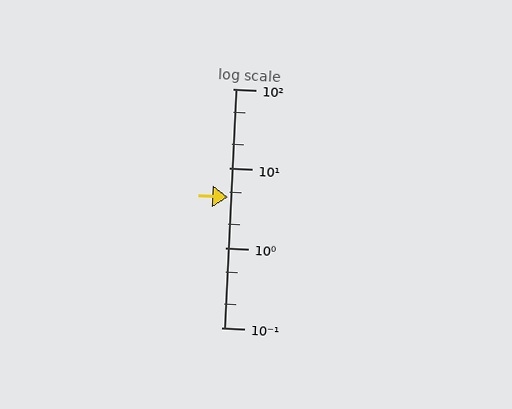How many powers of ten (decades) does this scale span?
The scale spans 3 decades, from 0.1 to 100.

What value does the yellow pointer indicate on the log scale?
The pointer indicates approximately 4.4.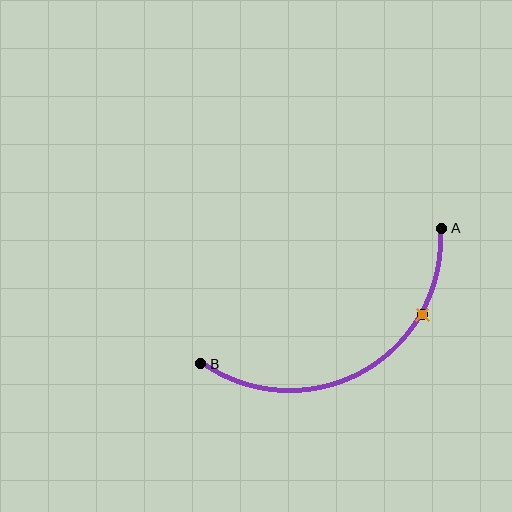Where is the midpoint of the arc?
The arc midpoint is the point on the curve farthest from the straight line joining A and B. It sits below that line.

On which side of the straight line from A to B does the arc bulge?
The arc bulges below the straight line connecting A and B.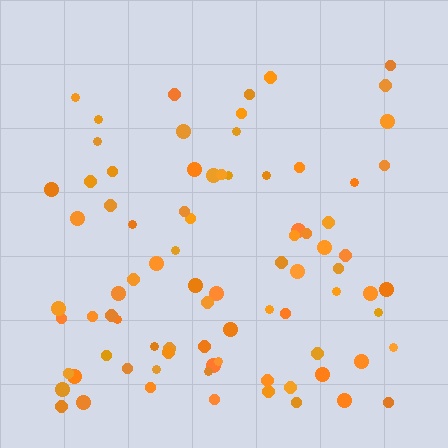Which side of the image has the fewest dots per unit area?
The top.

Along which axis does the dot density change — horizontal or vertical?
Vertical.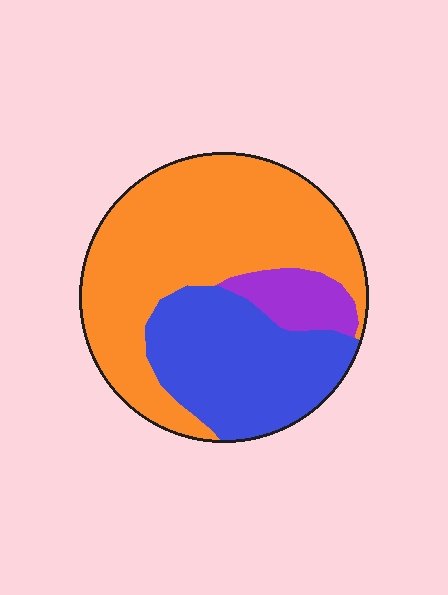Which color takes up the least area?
Purple, at roughly 10%.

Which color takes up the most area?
Orange, at roughly 60%.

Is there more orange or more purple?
Orange.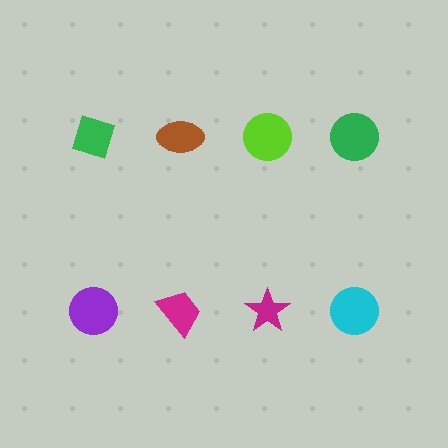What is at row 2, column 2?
A magenta trapezoid.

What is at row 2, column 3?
A magenta star.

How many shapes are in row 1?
4 shapes.